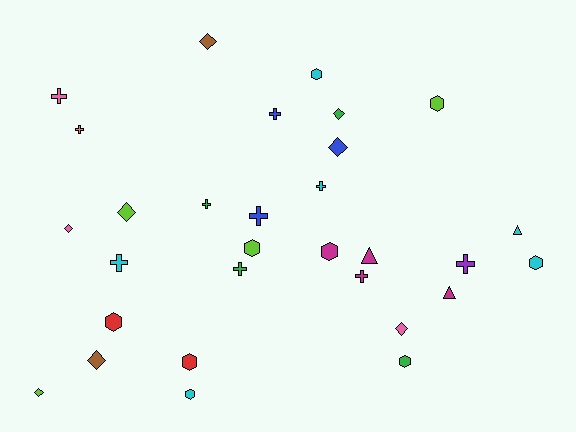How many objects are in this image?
There are 30 objects.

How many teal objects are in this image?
There are no teal objects.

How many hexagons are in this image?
There are 9 hexagons.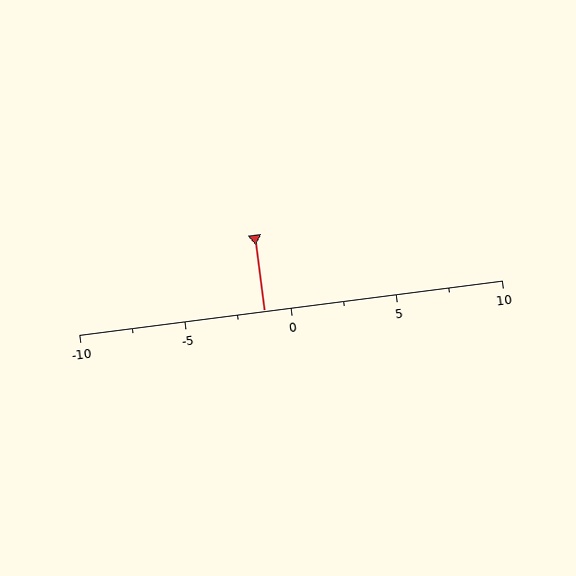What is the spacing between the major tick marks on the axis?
The major ticks are spaced 5 apart.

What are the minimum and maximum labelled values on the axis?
The axis runs from -10 to 10.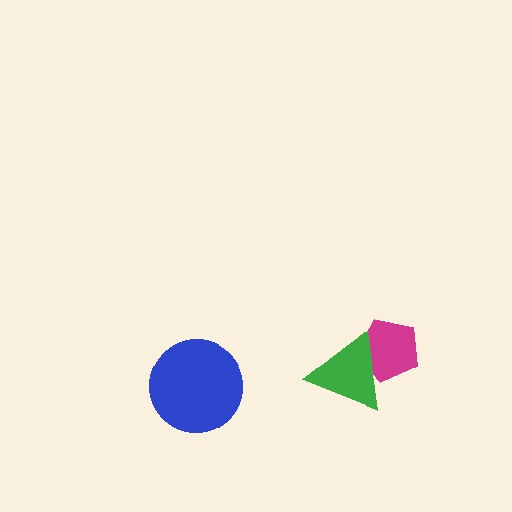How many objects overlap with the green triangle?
1 object overlaps with the green triangle.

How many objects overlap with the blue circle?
0 objects overlap with the blue circle.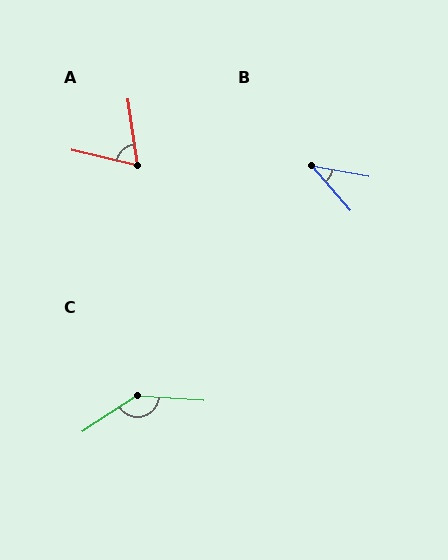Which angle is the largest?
C, at approximately 142 degrees.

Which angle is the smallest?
B, at approximately 39 degrees.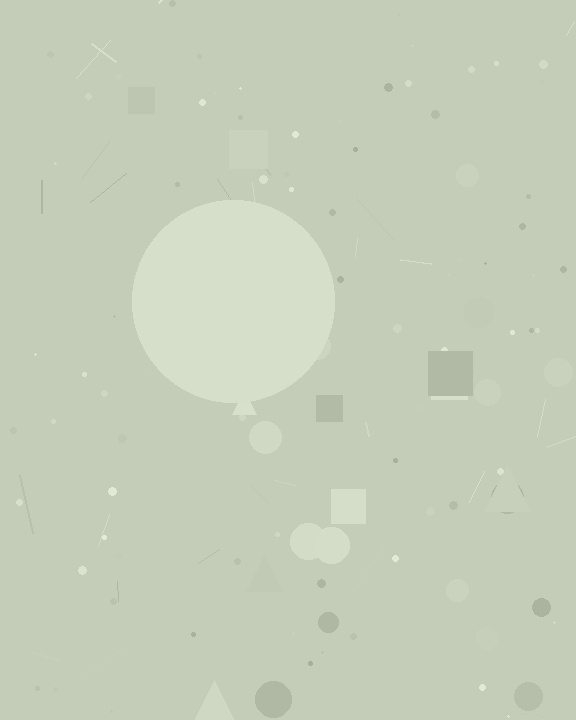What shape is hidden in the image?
A circle is hidden in the image.